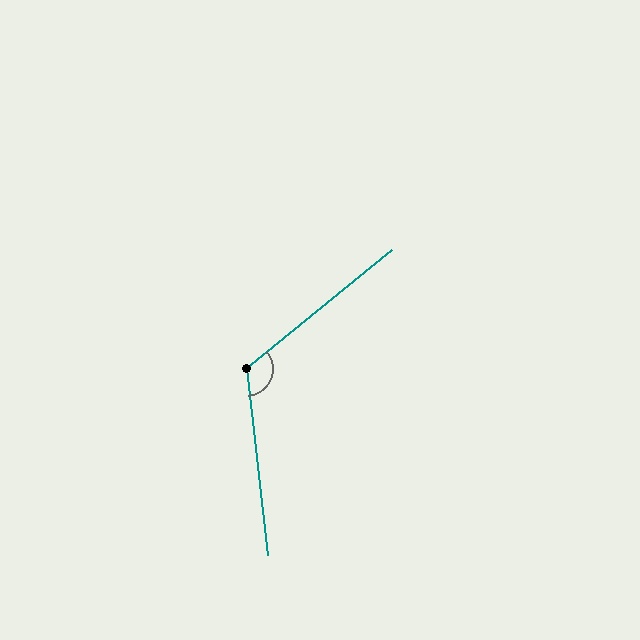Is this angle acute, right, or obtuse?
It is obtuse.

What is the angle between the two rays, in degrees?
Approximately 123 degrees.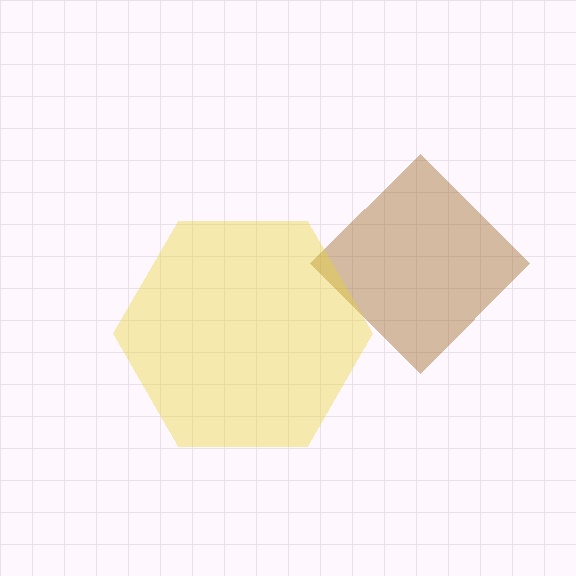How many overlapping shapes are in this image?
There are 2 overlapping shapes in the image.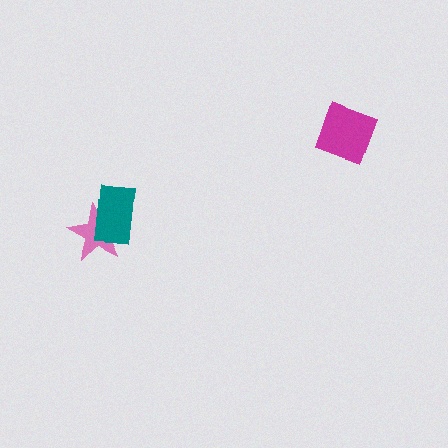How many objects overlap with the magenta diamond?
0 objects overlap with the magenta diamond.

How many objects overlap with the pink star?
1 object overlaps with the pink star.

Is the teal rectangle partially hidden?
No, no other shape covers it.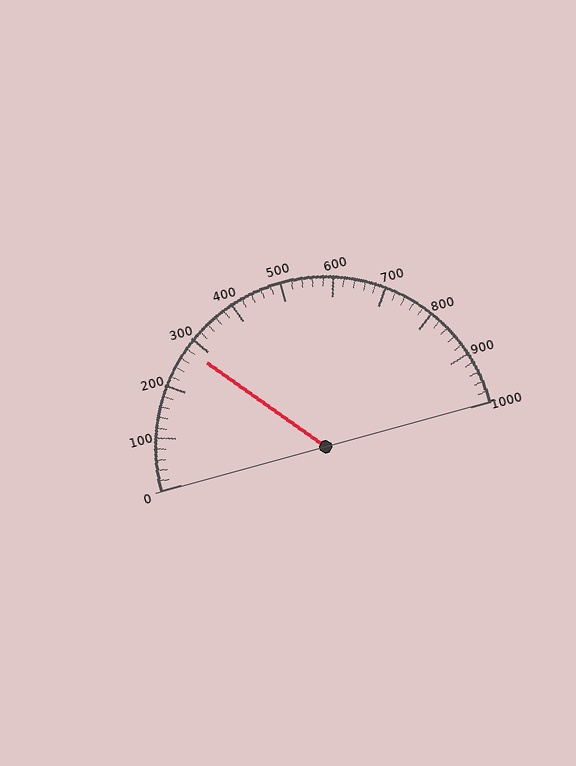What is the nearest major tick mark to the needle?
The nearest major tick mark is 300.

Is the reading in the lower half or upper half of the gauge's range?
The reading is in the lower half of the range (0 to 1000).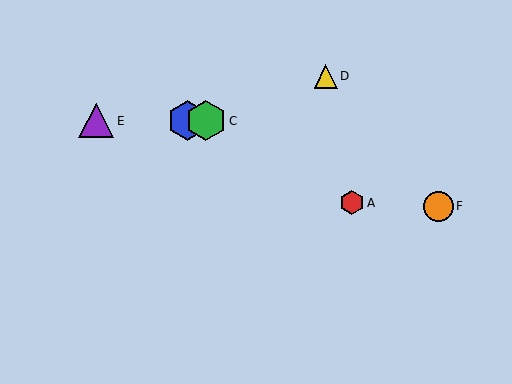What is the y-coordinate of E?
Object E is at y≈121.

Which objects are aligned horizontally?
Objects B, C, E are aligned horizontally.